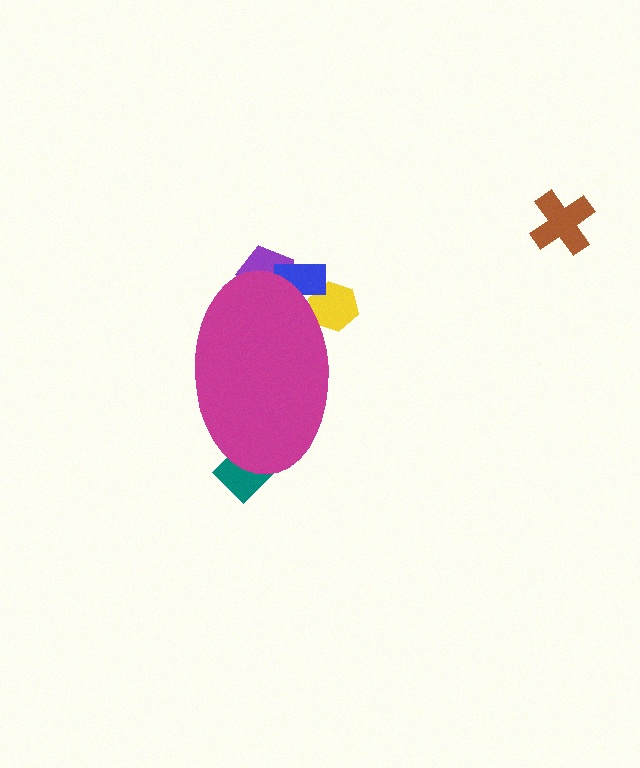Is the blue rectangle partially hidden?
Yes, the blue rectangle is partially hidden behind the magenta ellipse.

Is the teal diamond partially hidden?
Yes, the teal diamond is partially hidden behind the magenta ellipse.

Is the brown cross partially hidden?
No, the brown cross is fully visible.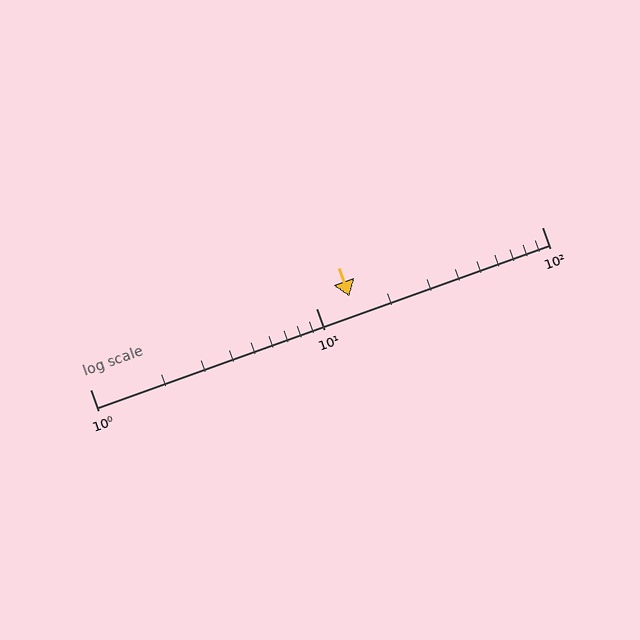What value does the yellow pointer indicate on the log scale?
The pointer indicates approximately 14.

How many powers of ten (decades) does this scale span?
The scale spans 2 decades, from 1 to 100.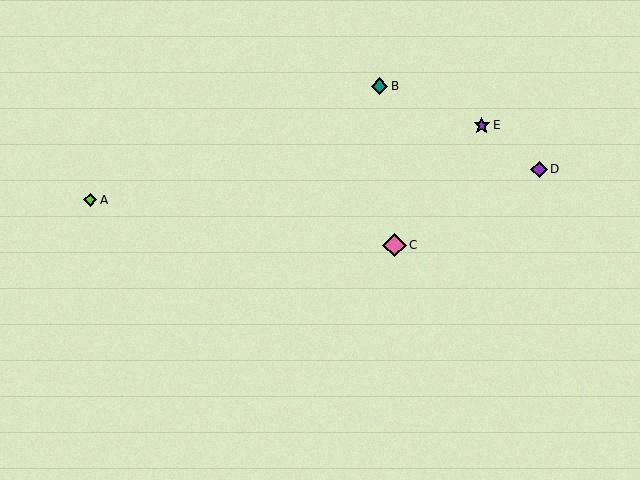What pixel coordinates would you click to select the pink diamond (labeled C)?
Click at (394, 245) to select the pink diamond C.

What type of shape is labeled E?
Shape E is a purple star.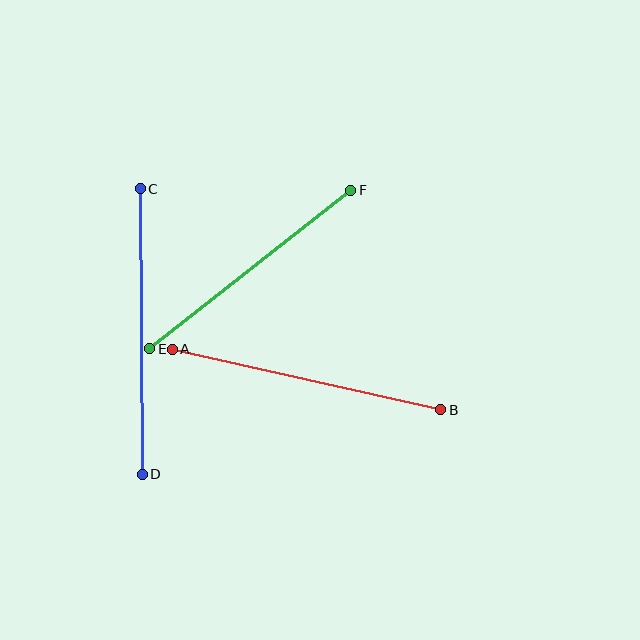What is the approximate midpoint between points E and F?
The midpoint is at approximately (250, 269) pixels.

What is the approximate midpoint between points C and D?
The midpoint is at approximately (141, 331) pixels.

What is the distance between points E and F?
The distance is approximately 256 pixels.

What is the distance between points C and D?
The distance is approximately 286 pixels.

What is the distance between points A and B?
The distance is approximately 275 pixels.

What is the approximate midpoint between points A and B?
The midpoint is at approximately (307, 380) pixels.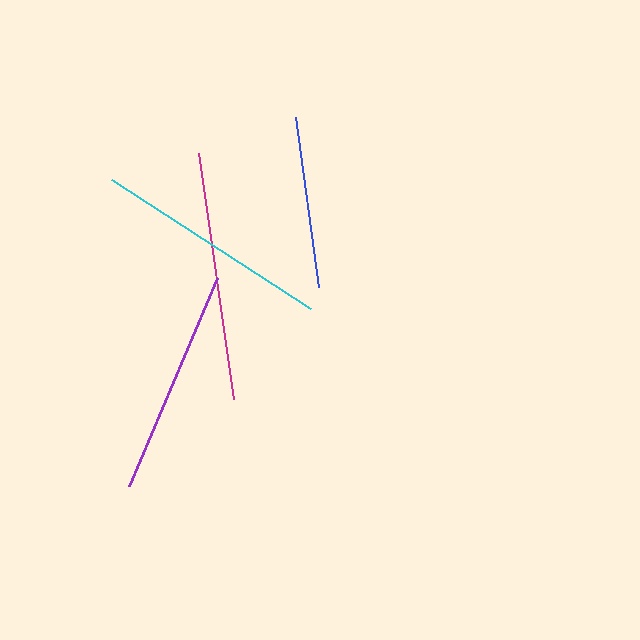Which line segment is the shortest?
The blue line is the shortest at approximately 171 pixels.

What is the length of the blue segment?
The blue segment is approximately 171 pixels long.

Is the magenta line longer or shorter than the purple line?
The magenta line is longer than the purple line.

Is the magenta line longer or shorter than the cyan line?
The magenta line is longer than the cyan line.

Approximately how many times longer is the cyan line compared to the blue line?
The cyan line is approximately 1.4 times the length of the blue line.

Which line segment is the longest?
The magenta line is the longest at approximately 248 pixels.